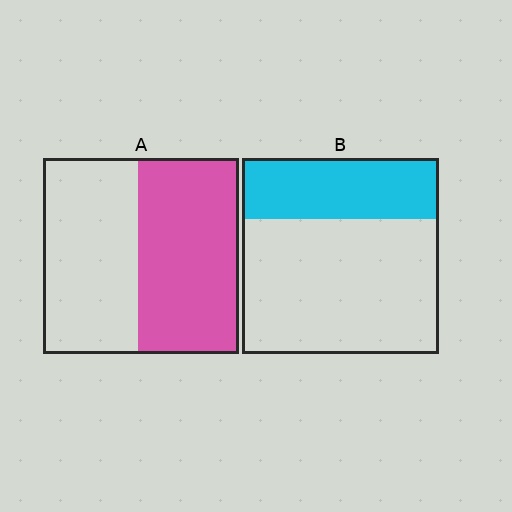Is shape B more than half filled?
No.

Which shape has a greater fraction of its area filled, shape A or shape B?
Shape A.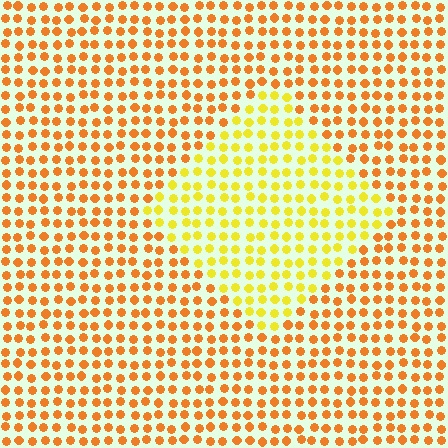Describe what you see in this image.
The image is filled with small orange elements in a uniform arrangement. A diamond-shaped region is visible where the elements are tinted to a slightly different hue, forming a subtle color boundary.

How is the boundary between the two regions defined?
The boundary is defined purely by a slight shift in hue (about 32 degrees). Spacing, size, and orientation are identical on both sides.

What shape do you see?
I see a diamond.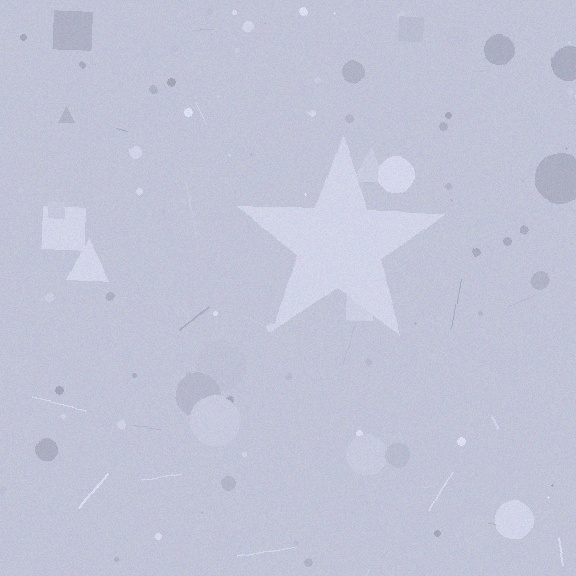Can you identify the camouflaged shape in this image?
The camouflaged shape is a star.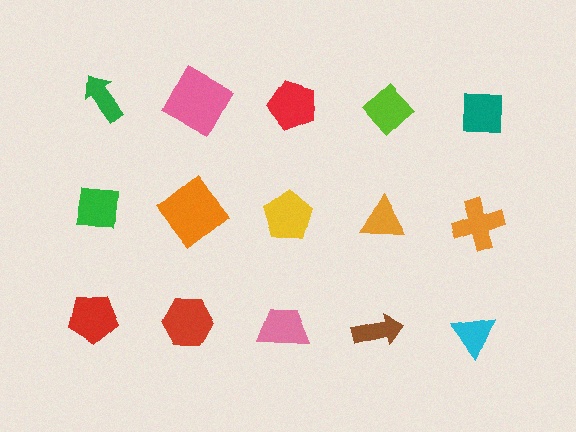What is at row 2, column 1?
A green square.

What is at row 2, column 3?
A yellow pentagon.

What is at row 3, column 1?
A red pentagon.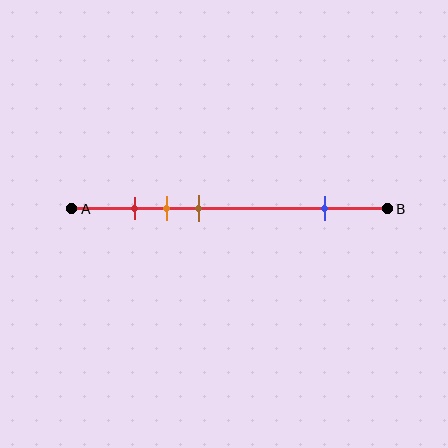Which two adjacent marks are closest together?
The red and orange marks are the closest adjacent pair.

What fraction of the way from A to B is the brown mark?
The brown mark is approximately 40% (0.4) of the way from A to B.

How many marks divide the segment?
There are 4 marks dividing the segment.